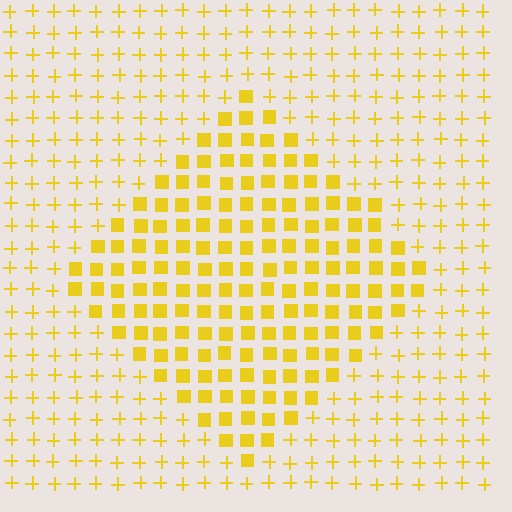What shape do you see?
I see a diamond.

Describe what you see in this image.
The image is filled with small yellow elements arranged in a uniform grid. A diamond-shaped region contains squares, while the surrounding area contains plus signs. The boundary is defined purely by the change in element shape.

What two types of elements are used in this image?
The image uses squares inside the diamond region and plus signs outside it.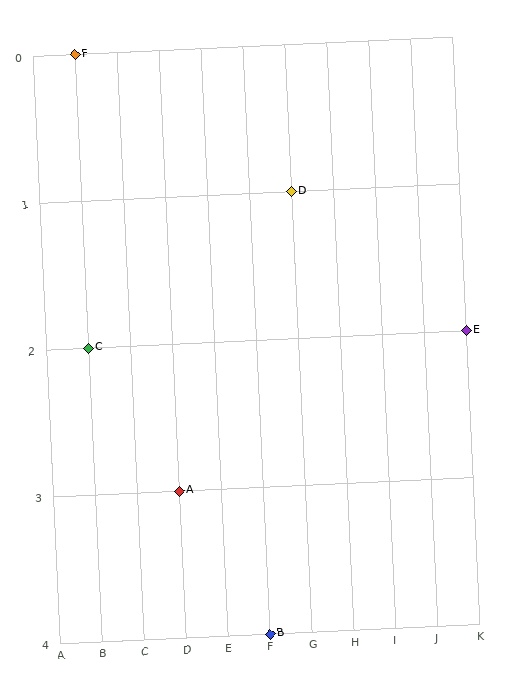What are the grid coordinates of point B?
Point B is at grid coordinates (F, 4).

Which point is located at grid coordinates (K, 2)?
Point E is at (K, 2).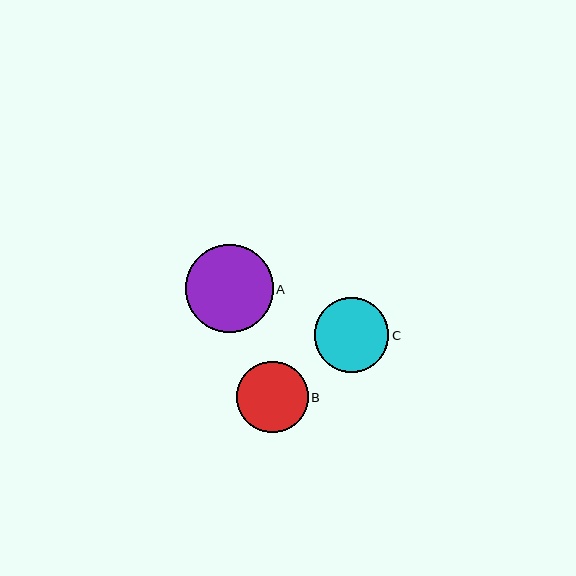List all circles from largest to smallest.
From largest to smallest: A, C, B.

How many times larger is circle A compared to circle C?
Circle A is approximately 1.2 times the size of circle C.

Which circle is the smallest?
Circle B is the smallest with a size of approximately 72 pixels.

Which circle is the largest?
Circle A is the largest with a size of approximately 88 pixels.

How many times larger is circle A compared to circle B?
Circle A is approximately 1.2 times the size of circle B.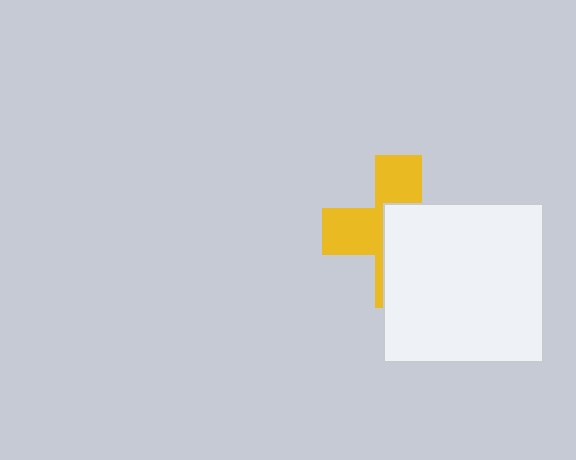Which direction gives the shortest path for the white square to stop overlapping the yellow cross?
Moving toward the lower-right gives the shortest separation.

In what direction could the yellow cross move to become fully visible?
The yellow cross could move toward the upper-left. That would shift it out from behind the white square entirely.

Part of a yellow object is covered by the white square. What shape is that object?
It is a cross.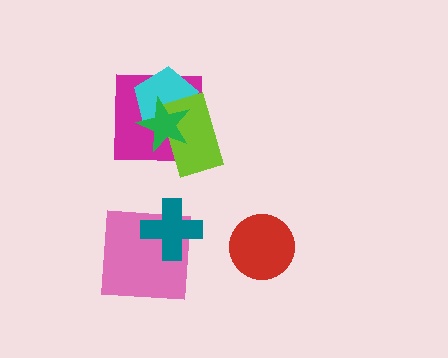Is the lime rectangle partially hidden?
Yes, it is partially covered by another shape.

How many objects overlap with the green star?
3 objects overlap with the green star.